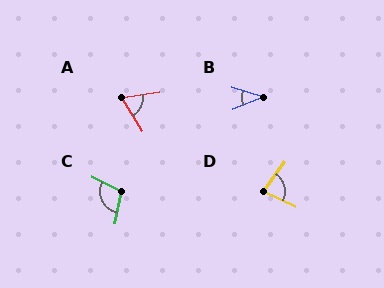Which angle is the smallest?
B, at approximately 39 degrees.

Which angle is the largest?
C, at approximately 106 degrees.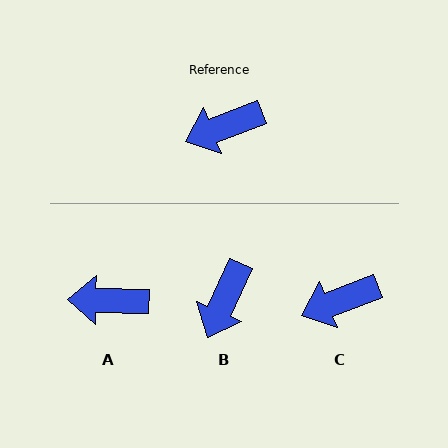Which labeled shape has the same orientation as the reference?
C.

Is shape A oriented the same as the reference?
No, it is off by about 22 degrees.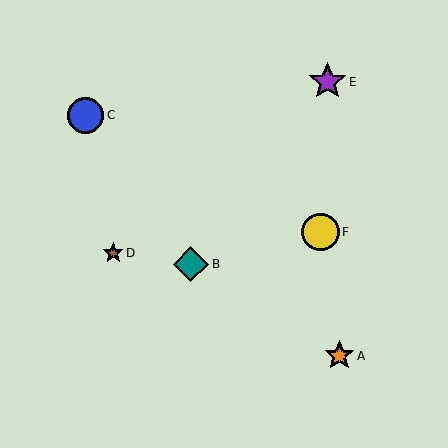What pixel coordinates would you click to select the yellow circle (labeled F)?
Click at (320, 232) to select the yellow circle F.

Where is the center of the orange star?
The center of the orange star is at (339, 356).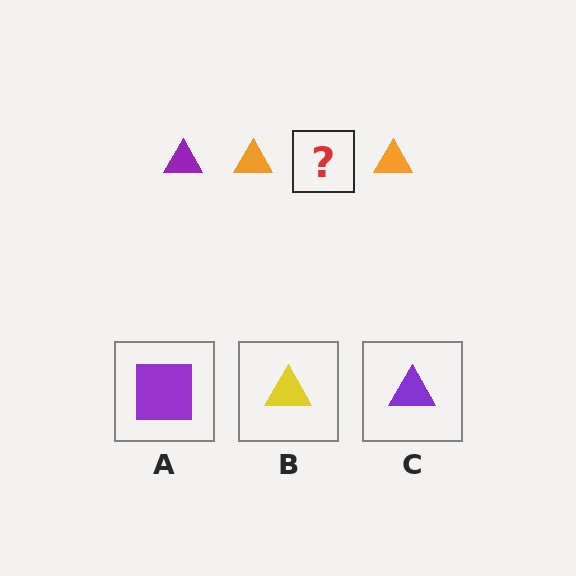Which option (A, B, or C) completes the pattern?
C.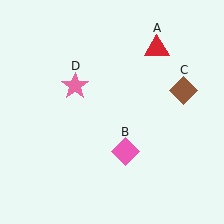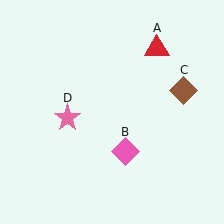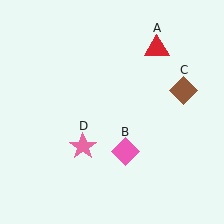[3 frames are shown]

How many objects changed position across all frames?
1 object changed position: pink star (object D).